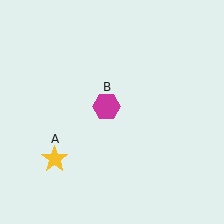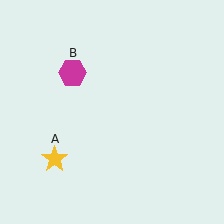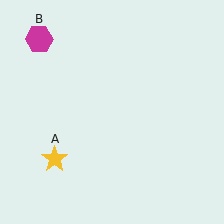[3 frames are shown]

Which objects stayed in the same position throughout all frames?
Yellow star (object A) remained stationary.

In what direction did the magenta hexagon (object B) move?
The magenta hexagon (object B) moved up and to the left.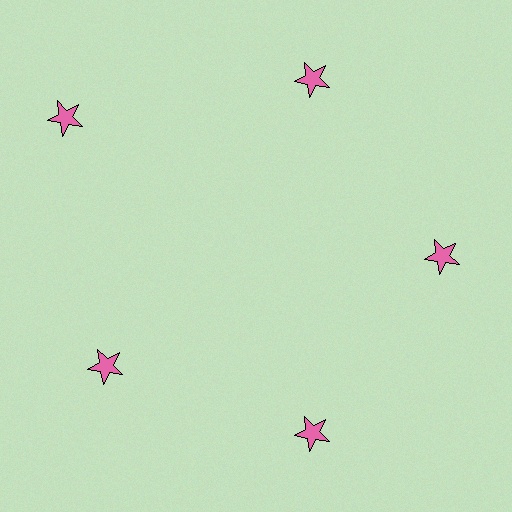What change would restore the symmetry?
The symmetry would be restored by moving it inward, back onto the ring so that all 5 stars sit at equal angles and equal distance from the center.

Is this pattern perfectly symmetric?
No. The 5 pink stars are arranged in a ring, but one element near the 10 o'clock position is pushed outward from the center, breaking the 5-fold rotational symmetry.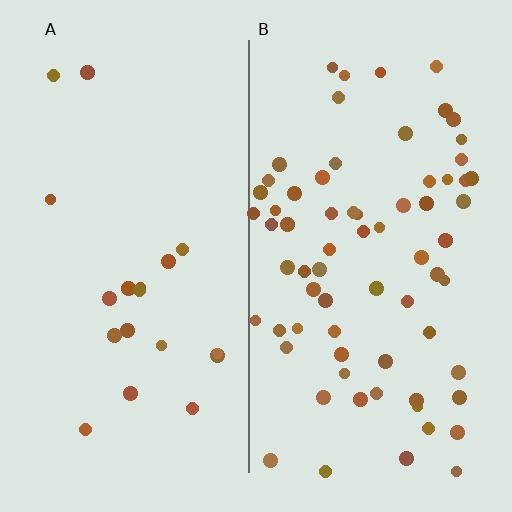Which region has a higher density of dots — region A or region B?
B (the right).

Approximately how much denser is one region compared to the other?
Approximately 3.6× — region B over region A.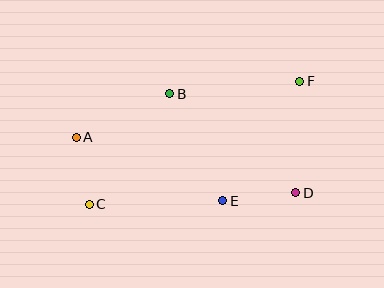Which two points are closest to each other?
Points A and C are closest to each other.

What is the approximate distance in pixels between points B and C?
The distance between B and C is approximately 137 pixels.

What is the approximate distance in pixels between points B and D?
The distance between B and D is approximately 160 pixels.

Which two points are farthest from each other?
Points C and F are farthest from each other.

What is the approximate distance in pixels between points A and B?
The distance between A and B is approximately 103 pixels.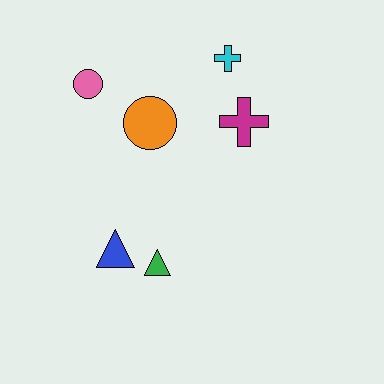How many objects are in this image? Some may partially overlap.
There are 6 objects.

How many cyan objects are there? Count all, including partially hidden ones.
There is 1 cyan object.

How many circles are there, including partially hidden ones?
There are 2 circles.